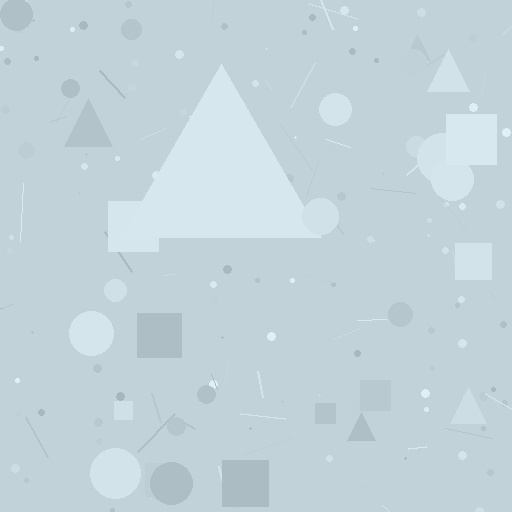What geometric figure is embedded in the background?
A triangle is embedded in the background.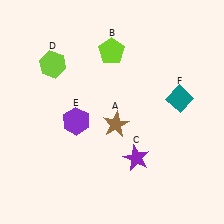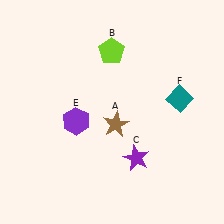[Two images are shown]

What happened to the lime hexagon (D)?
The lime hexagon (D) was removed in Image 2. It was in the top-left area of Image 1.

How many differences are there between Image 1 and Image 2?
There is 1 difference between the two images.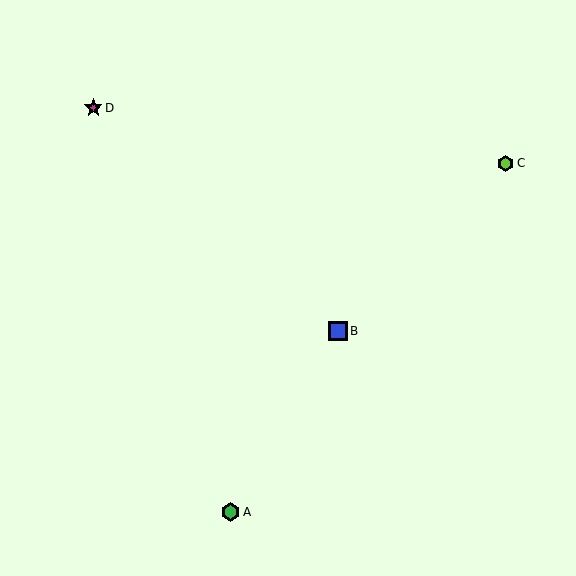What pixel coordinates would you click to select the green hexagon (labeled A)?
Click at (231, 512) to select the green hexagon A.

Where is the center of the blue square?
The center of the blue square is at (338, 331).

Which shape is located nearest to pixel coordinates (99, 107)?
The magenta star (labeled D) at (93, 108) is nearest to that location.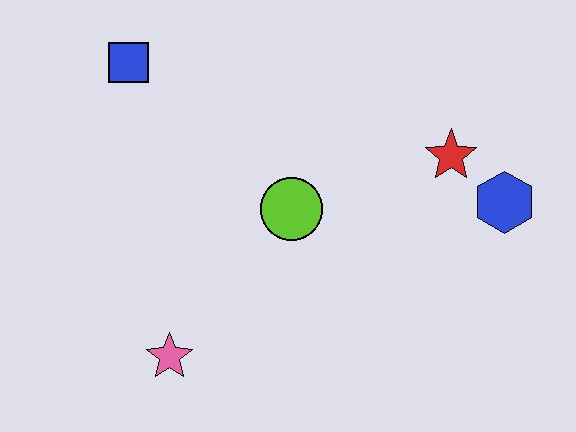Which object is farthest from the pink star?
The blue hexagon is farthest from the pink star.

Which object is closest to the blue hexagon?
The red star is closest to the blue hexagon.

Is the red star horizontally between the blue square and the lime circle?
No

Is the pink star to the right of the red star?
No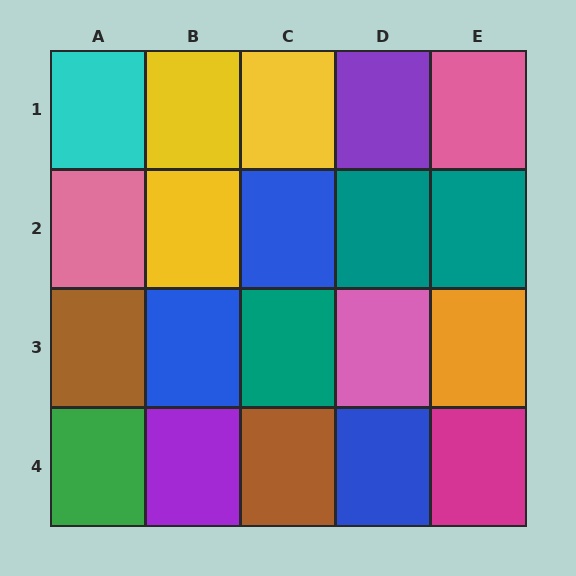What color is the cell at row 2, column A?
Pink.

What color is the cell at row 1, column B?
Yellow.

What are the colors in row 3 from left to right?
Brown, blue, teal, pink, orange.